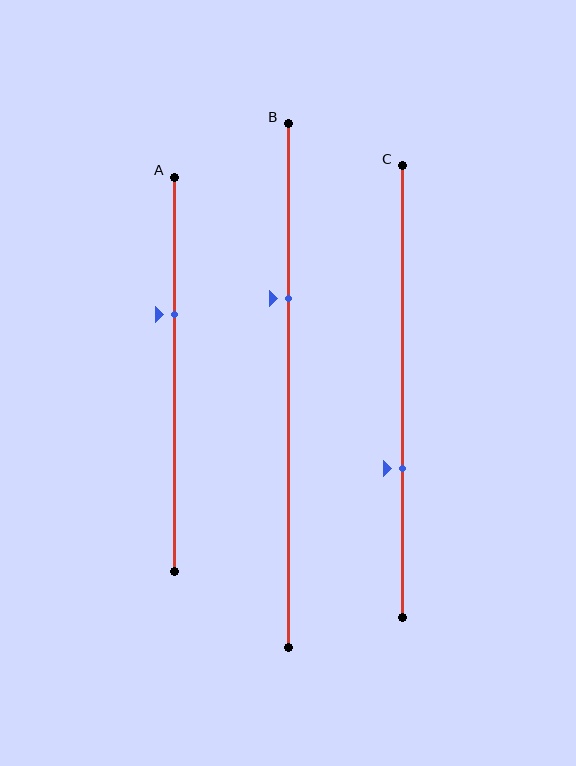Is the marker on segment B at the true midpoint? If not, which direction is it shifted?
No, the marker on segment B is shifted upward by about 17% of the segment length.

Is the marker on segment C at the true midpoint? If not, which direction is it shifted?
No, the marker on segment C is shifted downward by about 17% of the segment length.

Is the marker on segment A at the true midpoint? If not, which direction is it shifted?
No, the marker on segment A is shifted upward by about 15% of the segment length.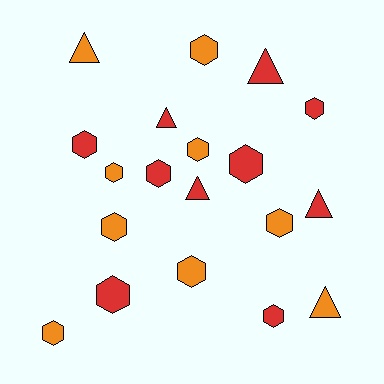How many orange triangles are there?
There are 2 orange triangles.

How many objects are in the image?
There are 19 objects.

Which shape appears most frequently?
Hexagon, with 13 objects.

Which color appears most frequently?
Red, with 10 objects.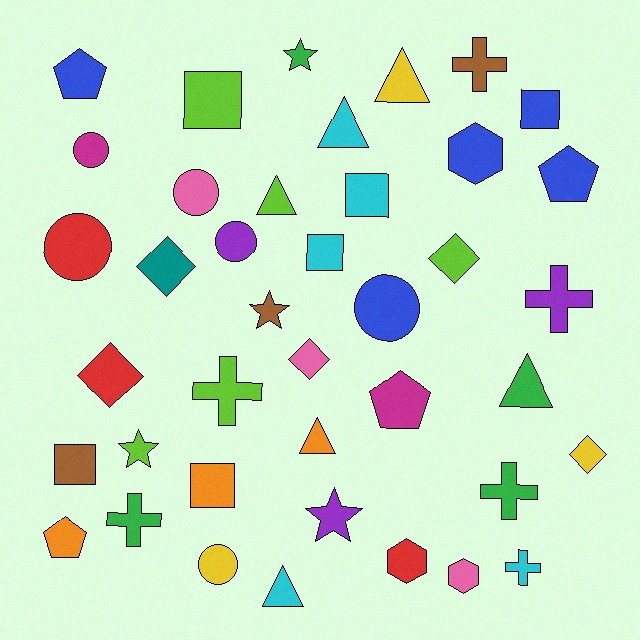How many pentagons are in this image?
There are 4 pentagons.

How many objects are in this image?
There are 40 objects.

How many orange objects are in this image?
There are 3 orange objects.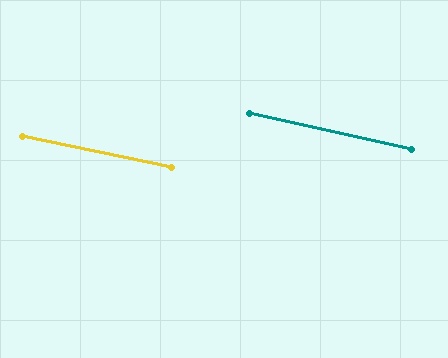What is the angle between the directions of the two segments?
Approximately 1 degree.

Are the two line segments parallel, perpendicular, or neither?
Parallel — their directions differ by only 1.1°.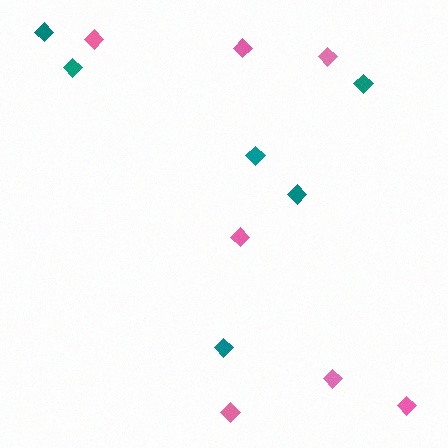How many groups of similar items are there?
There are 2 groups: one group of teal diamonds (6) and one group of pink diamonds (7).